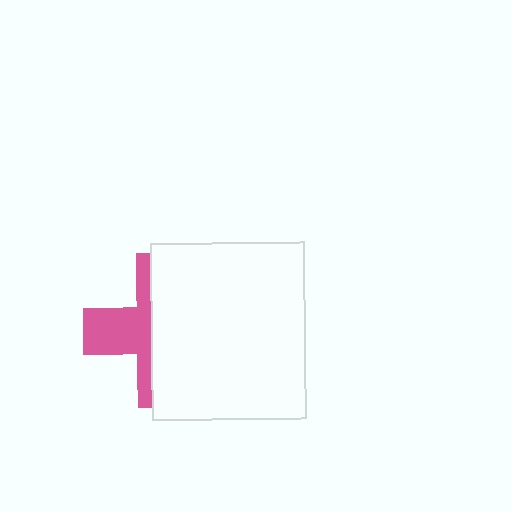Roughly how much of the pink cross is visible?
A small part of it is visible (roughly 38%).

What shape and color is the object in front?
The object in front is a white rectangle.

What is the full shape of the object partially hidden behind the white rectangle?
The partially hidden object is a pink cross.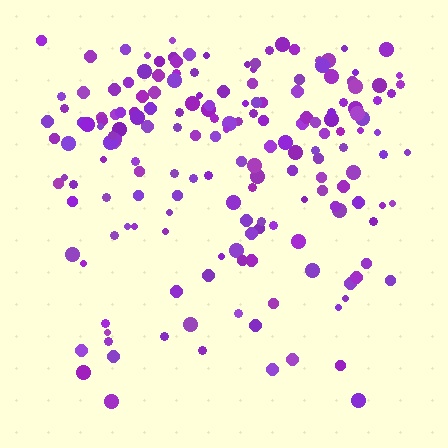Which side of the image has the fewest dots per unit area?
The bottom.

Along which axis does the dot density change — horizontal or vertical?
Vertical.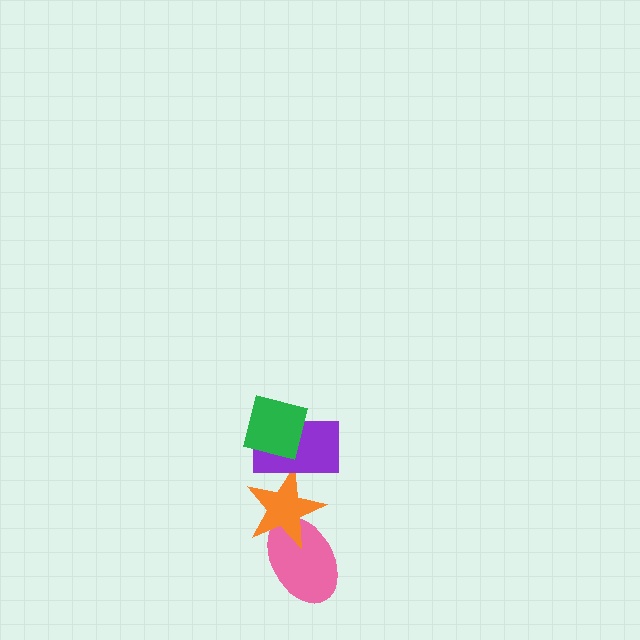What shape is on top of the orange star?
The purple rectangle is on top of the orange star.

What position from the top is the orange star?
The orange star is 3rd from the top.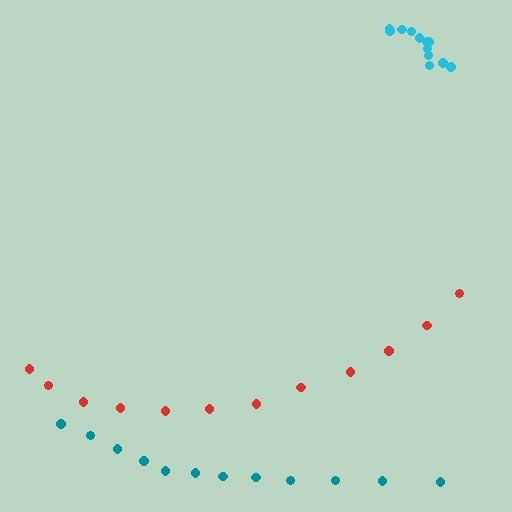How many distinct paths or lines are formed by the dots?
There are 3 distinct paths.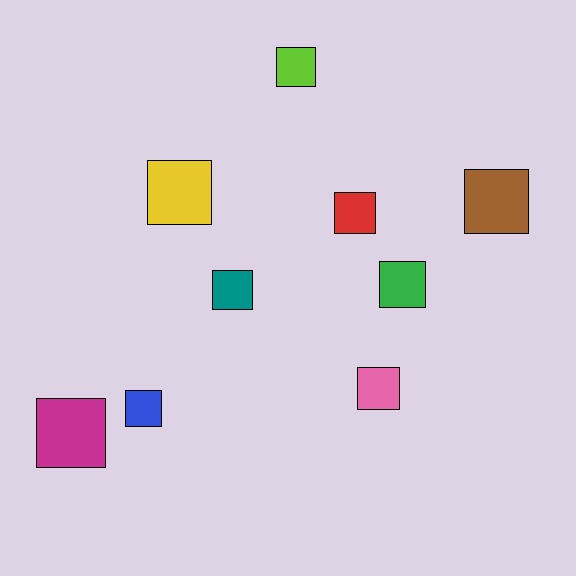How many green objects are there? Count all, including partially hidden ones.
There is 1 green object.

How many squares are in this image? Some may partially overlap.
There are 9 squares.